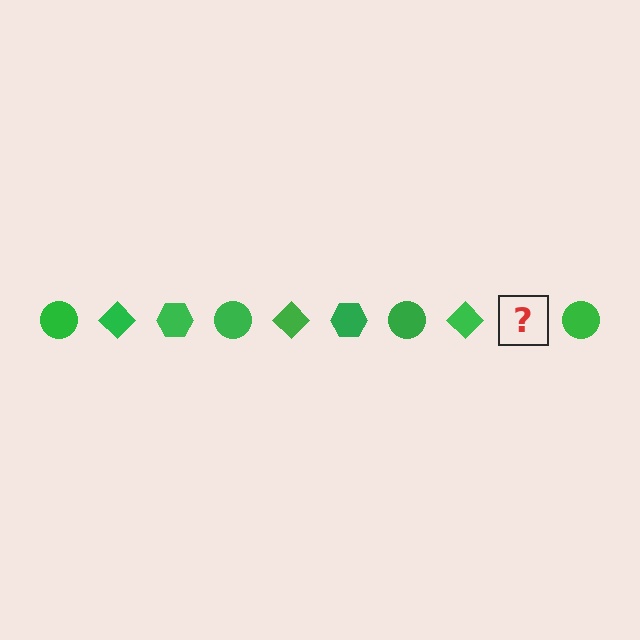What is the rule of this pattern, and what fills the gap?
The rule is that the pattern cycles through circle, diamond, hexagon shapes in green. The gap should be filled with a green hexagon.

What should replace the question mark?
The question mark should be replaced with a green hexagon.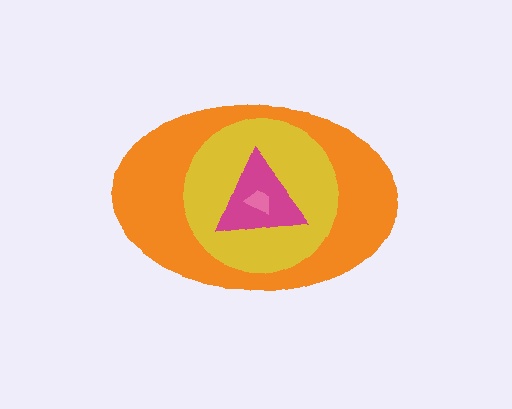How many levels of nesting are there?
4.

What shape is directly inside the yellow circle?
The magenta triangle.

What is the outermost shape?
The orange ellipse.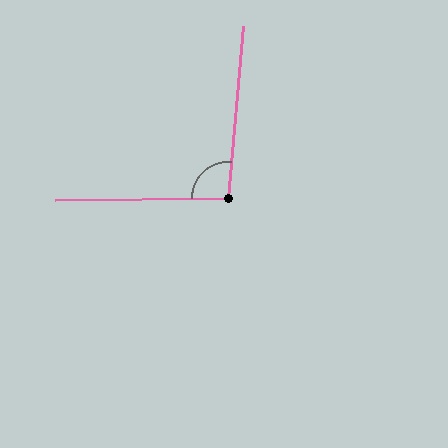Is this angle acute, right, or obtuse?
It is obtuse.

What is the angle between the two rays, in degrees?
Approximately 96 degrees.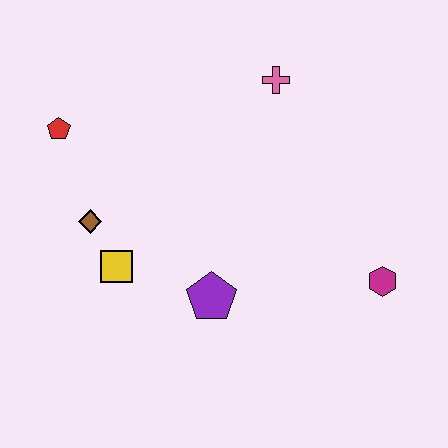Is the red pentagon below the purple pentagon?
No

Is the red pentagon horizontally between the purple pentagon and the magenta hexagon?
No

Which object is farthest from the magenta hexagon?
The red pentagon is farthest from the magenta hexagon.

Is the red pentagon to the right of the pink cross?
No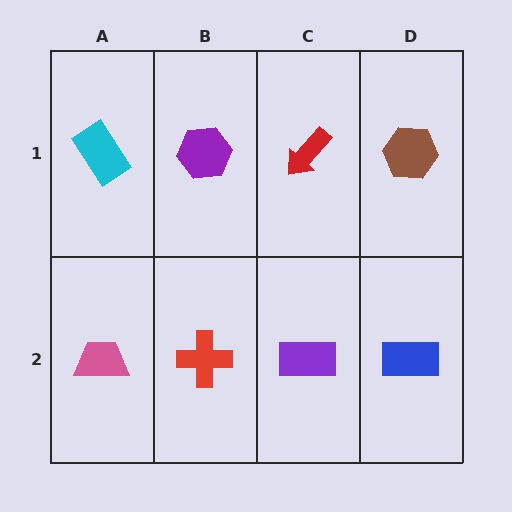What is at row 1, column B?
A purple hexagon.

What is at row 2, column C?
A purple rectangle.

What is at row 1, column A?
A cyan rectangle.